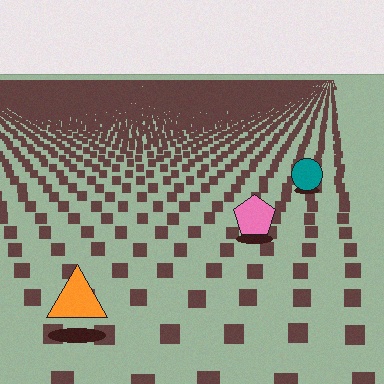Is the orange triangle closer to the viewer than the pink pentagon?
Yes. The orange triangle is closer — you can tell from the texture gradient: the ground texture is coarser near it.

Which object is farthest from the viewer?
The teal circle is farthest from the viewer. It appears smaller and the ground texture around it is denser.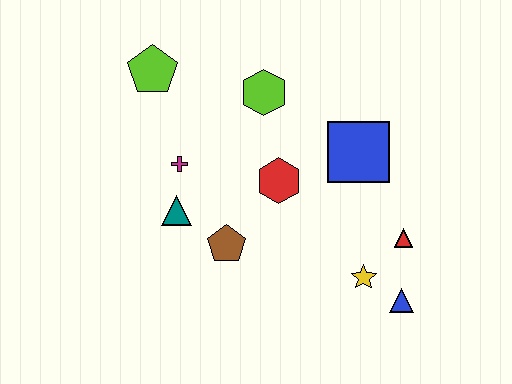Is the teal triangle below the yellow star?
No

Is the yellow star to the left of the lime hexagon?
No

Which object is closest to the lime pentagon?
The magenta cross is closest to the lime pentagon.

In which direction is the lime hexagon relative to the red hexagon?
The lime hexagon is above the red hexagon.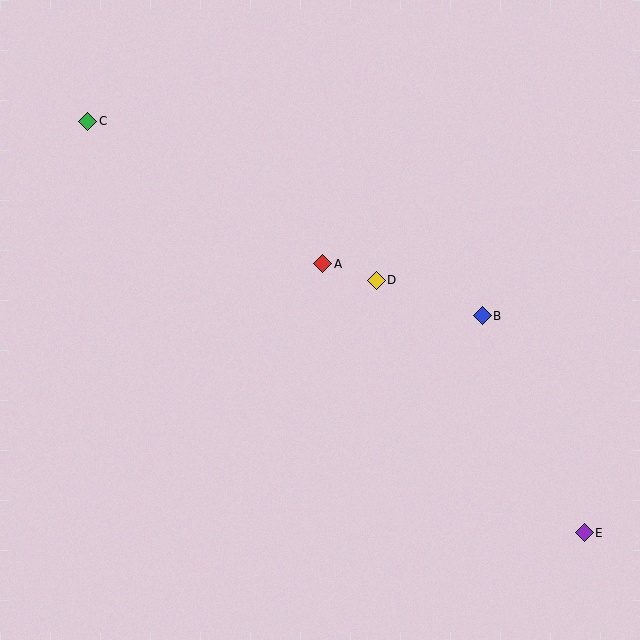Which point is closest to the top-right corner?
Point B is closest to the top-right corner.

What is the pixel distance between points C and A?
The distance between C and A is 275 pixels.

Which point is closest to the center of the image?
Point A at (323, 264) is closest to the center.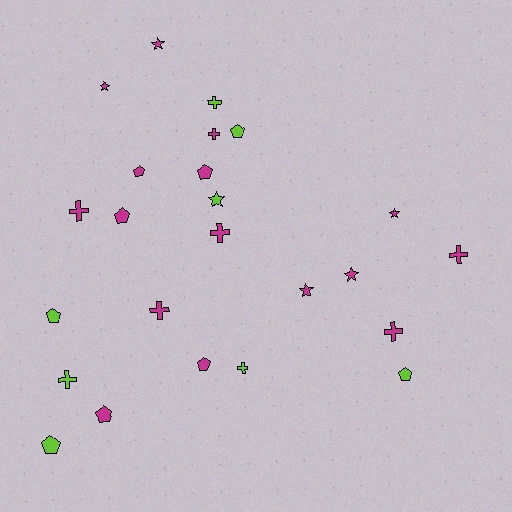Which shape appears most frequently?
Cross, with 9 objects.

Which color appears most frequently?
Magenta, with 16 objects.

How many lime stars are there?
There is 1 lime star.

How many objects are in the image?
There are 24 objects.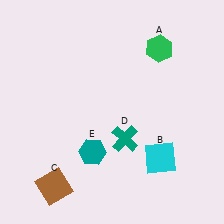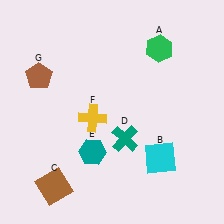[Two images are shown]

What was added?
A yellow cross (F), a brown pentagon (G) were added in Image 2.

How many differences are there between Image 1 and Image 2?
There are 2 differences between the two images.